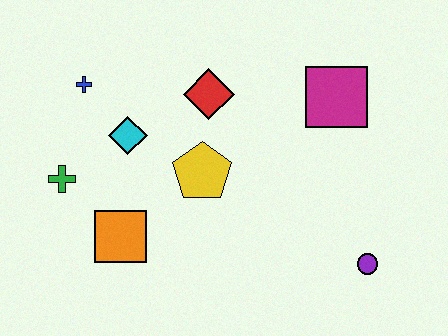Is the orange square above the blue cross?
No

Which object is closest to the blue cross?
The cyan diamond is closest to the blue cross.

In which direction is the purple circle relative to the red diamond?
The purple circle is below the red diamond.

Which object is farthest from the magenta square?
The green cross is farthest from the magenta square.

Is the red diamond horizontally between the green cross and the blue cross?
No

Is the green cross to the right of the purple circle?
No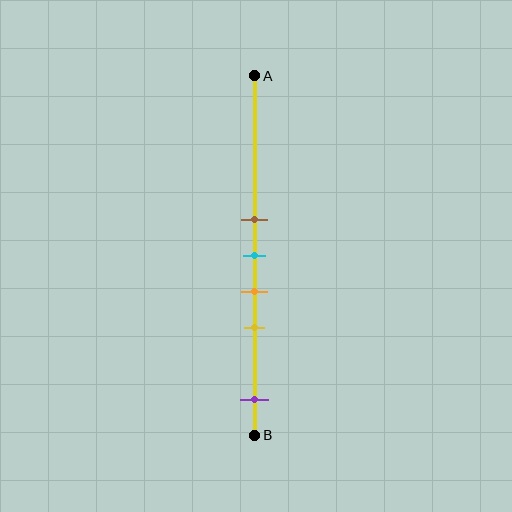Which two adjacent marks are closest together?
The brown and cyan marks are the closest adjacent pair.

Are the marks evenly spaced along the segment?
No, the marks are not evenly spaced.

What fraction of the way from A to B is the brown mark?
The brown mark is approximately 40% (0.4) of the way from A to B.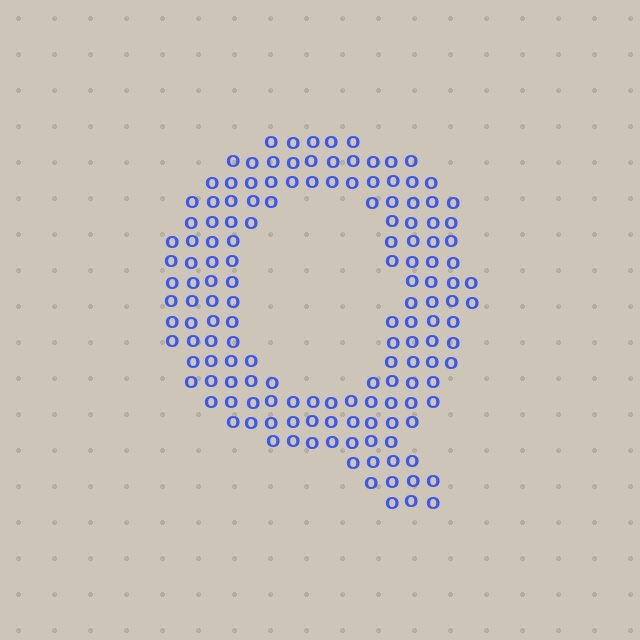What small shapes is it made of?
It is made of small letter O's.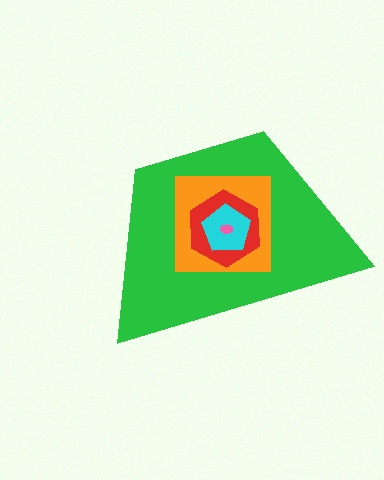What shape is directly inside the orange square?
The red hexagon.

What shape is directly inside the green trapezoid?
The orange square.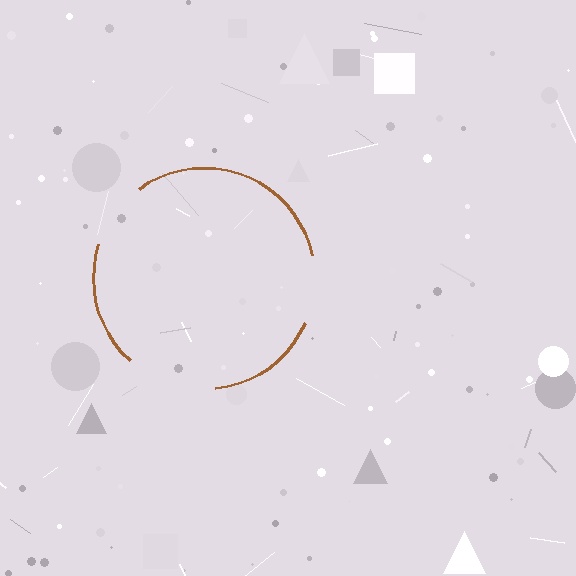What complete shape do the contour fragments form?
The contour fragments form a circle.